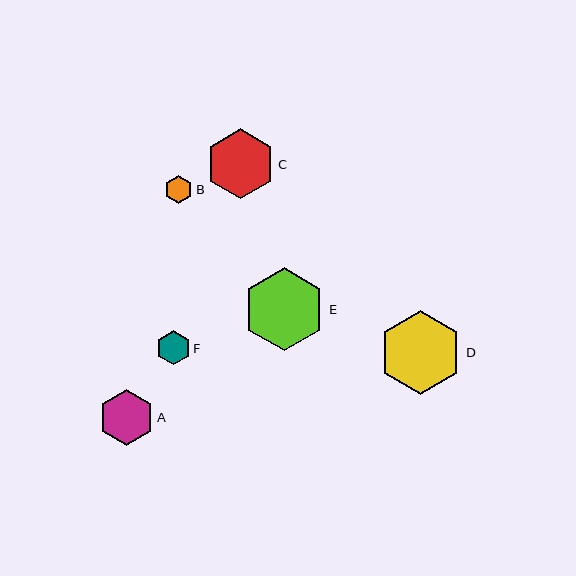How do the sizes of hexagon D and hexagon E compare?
Hexagon D and hexagon E are approximately the same size.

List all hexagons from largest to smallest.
From largest to smallest: D, E, C, A, F, B.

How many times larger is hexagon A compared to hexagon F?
Hexagon A is approximately 1.6 times the size of hexagon F.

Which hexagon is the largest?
Hexagon D is the largest with a size of approximately 84 pixels.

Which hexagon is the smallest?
Hexagon B is the smallest with a size of approximately 28 pixels.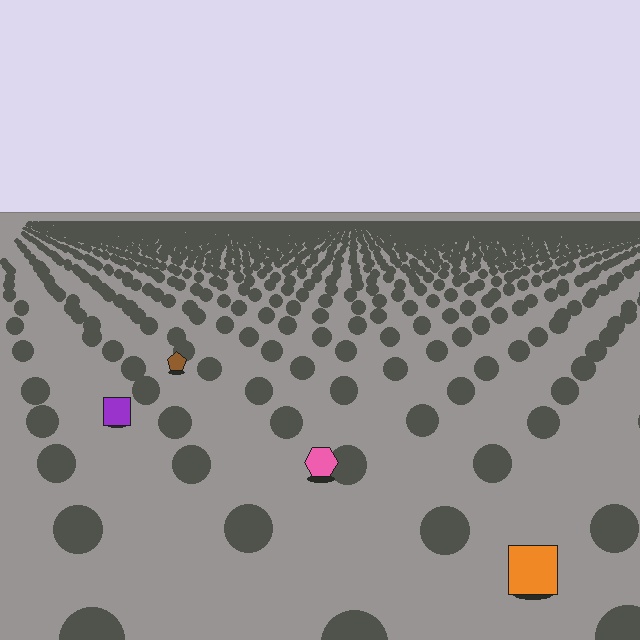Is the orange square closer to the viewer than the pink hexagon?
Yes. The orange square is closer — you can tell from the texture gradient: the ground texture is coarser near it.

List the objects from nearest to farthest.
From nearest to farthest: the orange square, the pink hexagon, the purple square, the brown pentagon.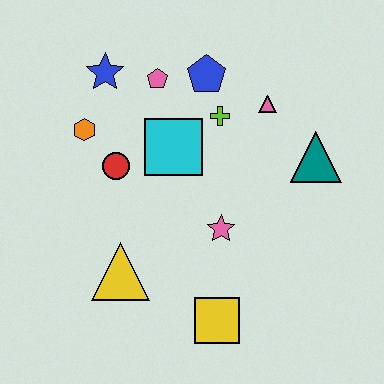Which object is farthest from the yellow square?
The blue star is farthest from the yellow square.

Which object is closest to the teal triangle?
The pink triangle is closest to the teal triangle.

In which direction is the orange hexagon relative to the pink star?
The orange hexagon is to the left of the pink star.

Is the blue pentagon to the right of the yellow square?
No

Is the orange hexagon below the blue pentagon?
Yes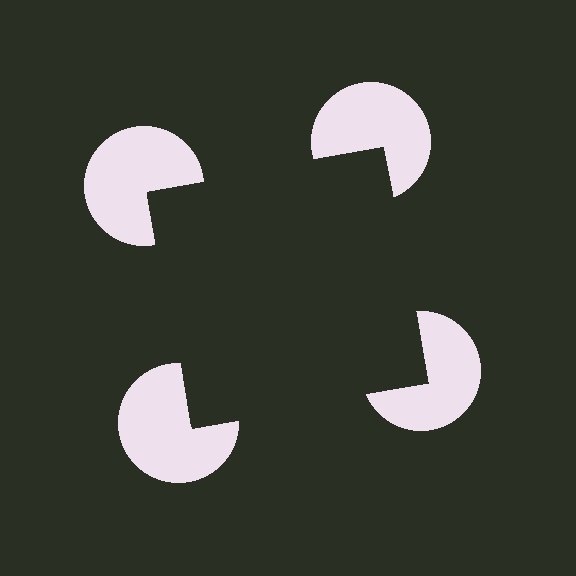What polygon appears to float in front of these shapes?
An illusory square — its edges are inferred from the aligned wedge cuts in the pac-man discs, not physically drawn.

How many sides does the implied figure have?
4 sides.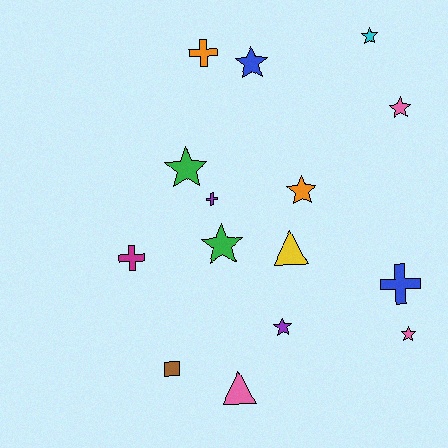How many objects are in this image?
There are 15 objects.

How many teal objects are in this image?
There are no teal objects.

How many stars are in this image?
There are 8 stars.